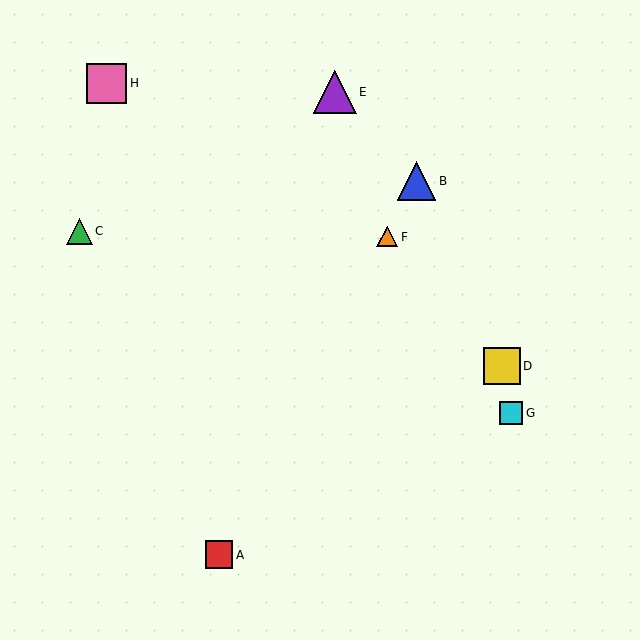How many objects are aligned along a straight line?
3 objects (A, B, F) are aligned along a straight line.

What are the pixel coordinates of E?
Object E is at (335, 92).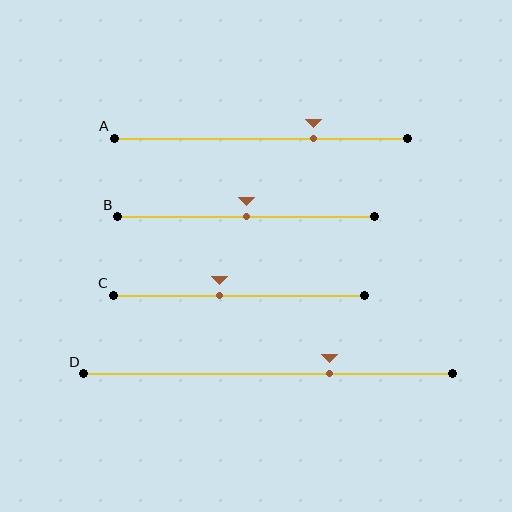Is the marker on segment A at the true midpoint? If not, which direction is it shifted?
No, the marker on segment A is shifted to the right by about 18% of the segment length.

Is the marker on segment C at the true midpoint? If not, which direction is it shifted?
No, the marker on segment C is shifted to the left by about 8% of the segment length.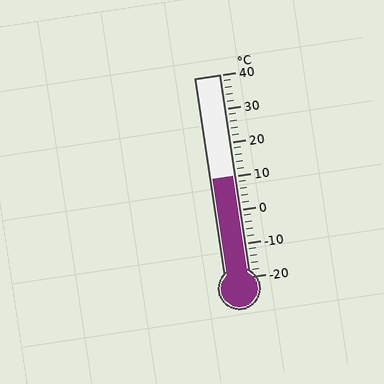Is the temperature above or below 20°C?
The temperature is below 20°C.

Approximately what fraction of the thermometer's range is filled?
The thermometer is filled to approximately 50% of its range.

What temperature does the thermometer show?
The thermometer shows approximately 10°C.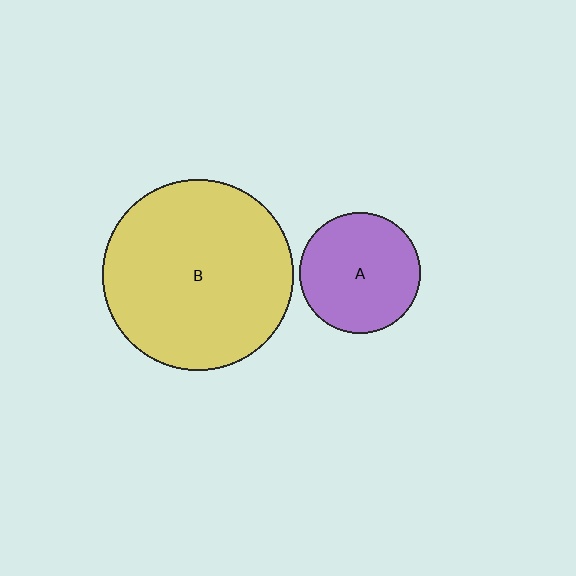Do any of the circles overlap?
No, none of the circles overlap.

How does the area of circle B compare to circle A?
Approximately 2.5 times.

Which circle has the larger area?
Circle B (yellow).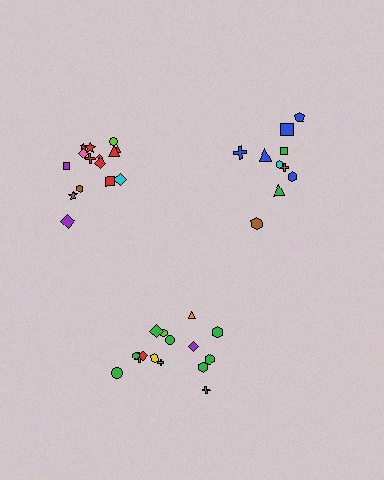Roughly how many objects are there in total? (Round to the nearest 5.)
Roughly 40 objects in total.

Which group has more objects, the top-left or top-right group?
The top-left group.